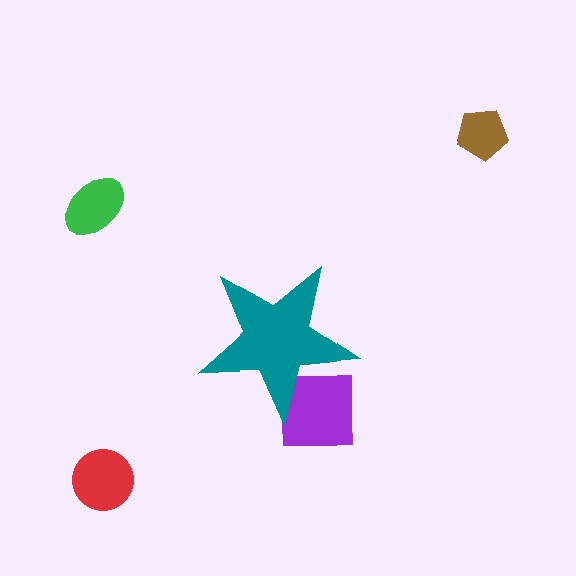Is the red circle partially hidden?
No, the red circle is fully visible.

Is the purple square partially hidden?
Yes, the purple square is partially hidden behind the teal star.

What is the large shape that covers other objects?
A teal star.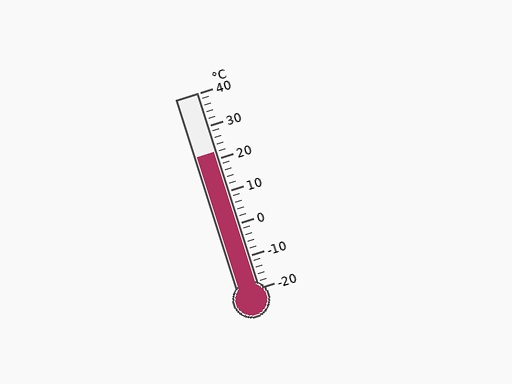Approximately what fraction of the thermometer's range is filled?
The thermometer is filled to approximately 70% of its range.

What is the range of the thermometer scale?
The thermometer scale ranges from -20°C to 40°C.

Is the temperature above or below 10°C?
The temperature is above 10°C.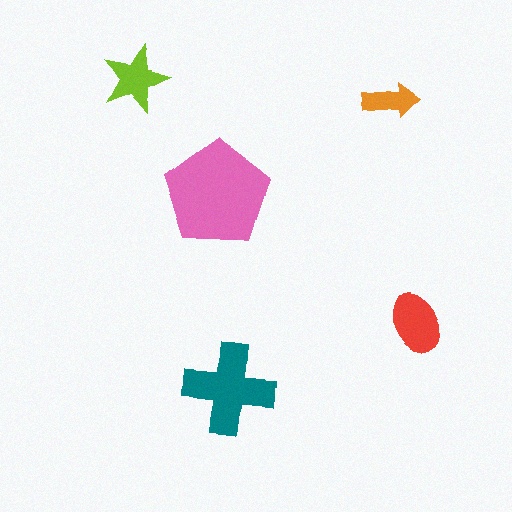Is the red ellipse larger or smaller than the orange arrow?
Larger.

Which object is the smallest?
The orange arrow.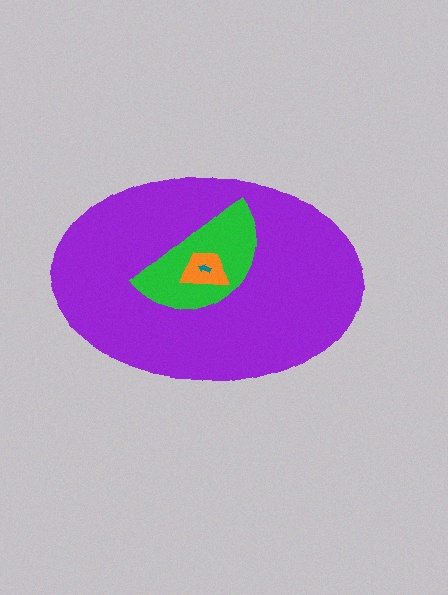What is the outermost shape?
The purple ellipse.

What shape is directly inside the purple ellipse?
The green semicircle.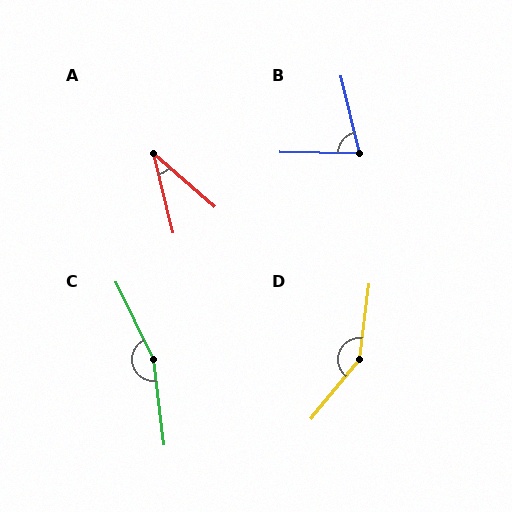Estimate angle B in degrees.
Approximately 76 degrees.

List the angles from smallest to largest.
A (35°), B (76°), D (148°), C (161°).